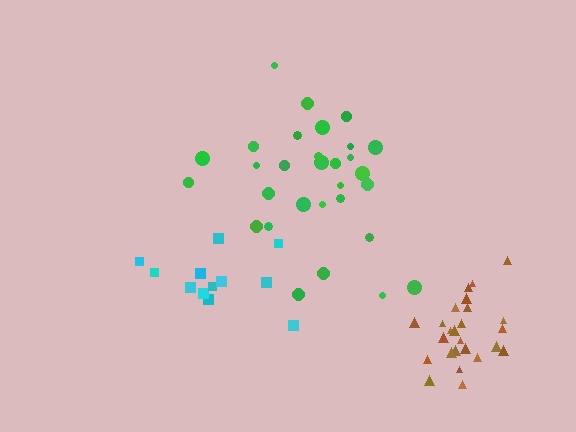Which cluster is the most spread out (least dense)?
Green.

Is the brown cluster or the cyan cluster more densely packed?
Brown.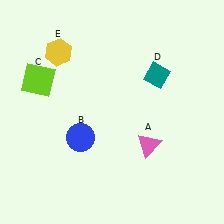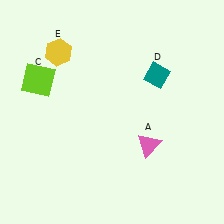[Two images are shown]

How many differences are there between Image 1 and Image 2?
There is 1 difference between the two images.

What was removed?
The blue circle (B) was removed in Image 2.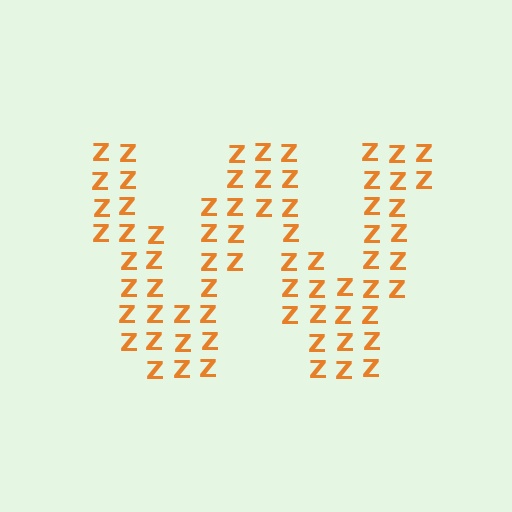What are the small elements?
The small elements are letter Z's.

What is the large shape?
The large shape is the letter W.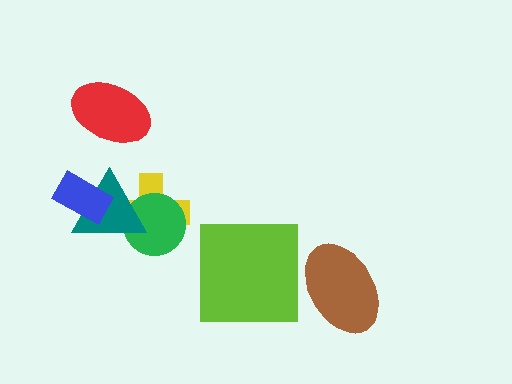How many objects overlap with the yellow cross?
2 objects overlap with the yellow cross.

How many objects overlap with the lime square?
0 objects overlap with the lime square.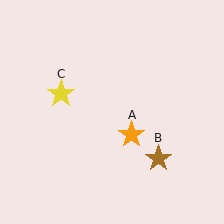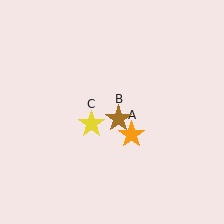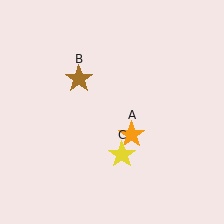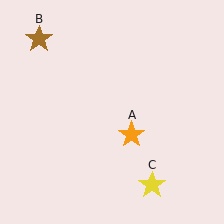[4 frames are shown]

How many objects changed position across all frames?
2 objects changed position: brown star (object B), yellow star (object C).